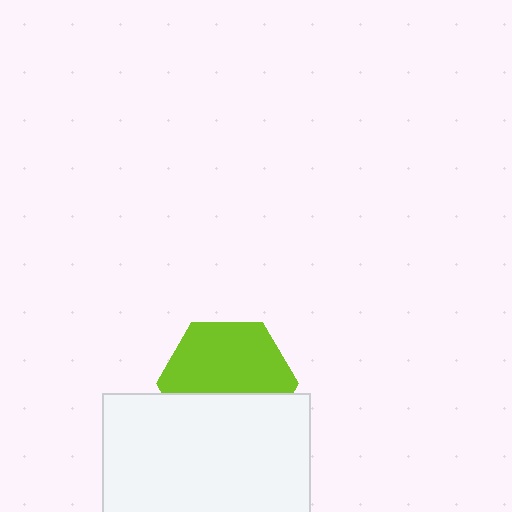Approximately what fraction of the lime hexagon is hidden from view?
Roughly 40% of the lime hexagon is hidden behind the white rectangle.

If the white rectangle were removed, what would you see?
You would see the complete lime hexagon.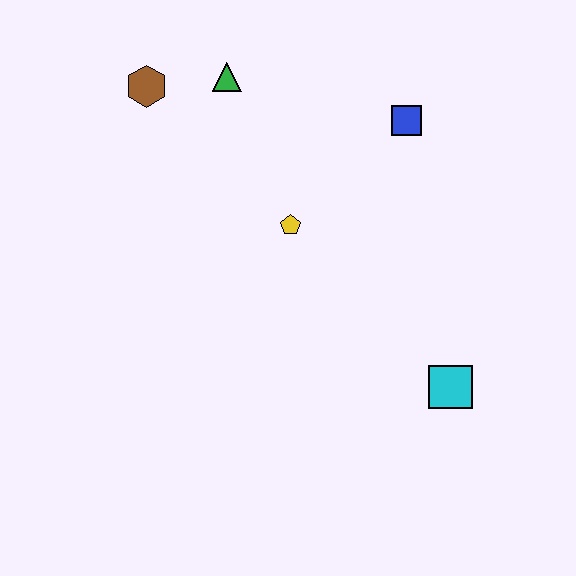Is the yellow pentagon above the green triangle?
No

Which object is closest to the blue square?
The yellow pentagon is closest to the blue square.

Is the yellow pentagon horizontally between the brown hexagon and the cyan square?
Yes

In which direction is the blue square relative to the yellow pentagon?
The blue square is to the right of the yellow pentagon.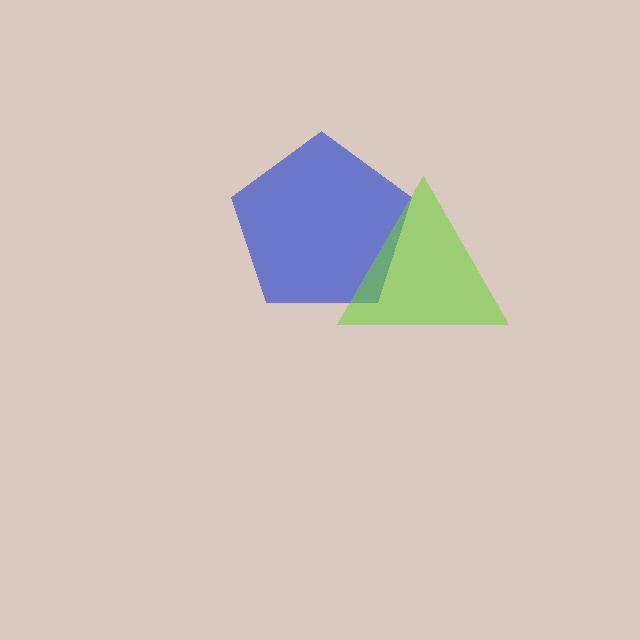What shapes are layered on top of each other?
The layered shapes are: a blue pentagon, a lime triangle.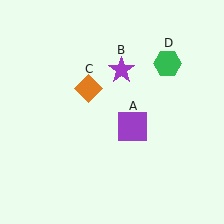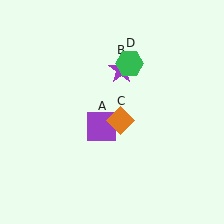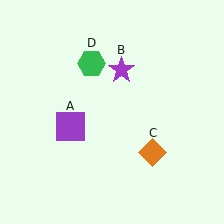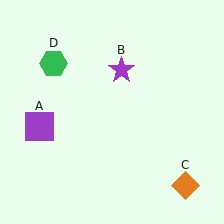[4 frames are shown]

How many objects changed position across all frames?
3 objects changed position: purple square (object A), orange diamond (object C), green hexagon (object D).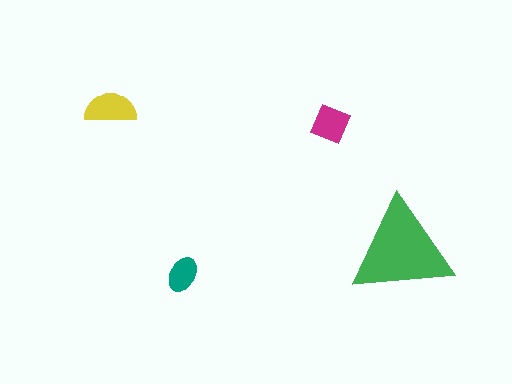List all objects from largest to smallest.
The green triangle, the yellow semicircle, the magenta diamond, the teal ellipse.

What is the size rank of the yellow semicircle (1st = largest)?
2nd.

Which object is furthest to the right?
The green triangle is rightmost.